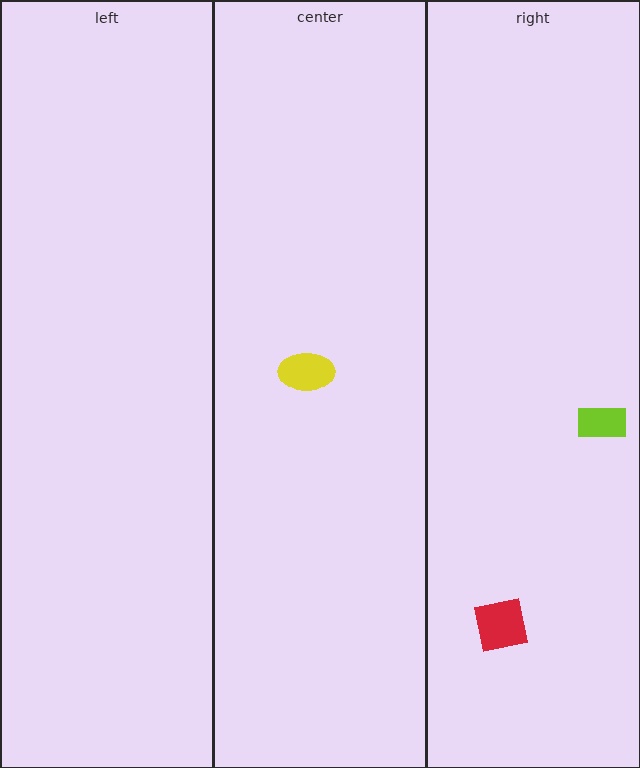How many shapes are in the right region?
2.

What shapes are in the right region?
The lime rectangle, the red square.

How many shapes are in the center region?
1.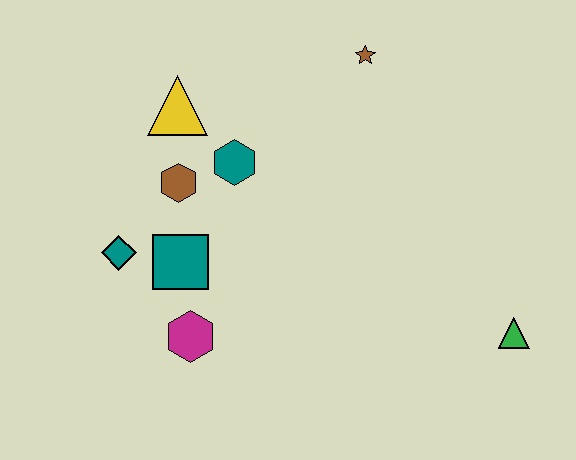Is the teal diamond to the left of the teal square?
Yes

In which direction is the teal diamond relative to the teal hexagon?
The teal diamond is to the left of the teal hexagon.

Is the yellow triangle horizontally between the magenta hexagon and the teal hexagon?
No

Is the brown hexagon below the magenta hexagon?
No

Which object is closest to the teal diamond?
The teal square is closest to the teal diamond.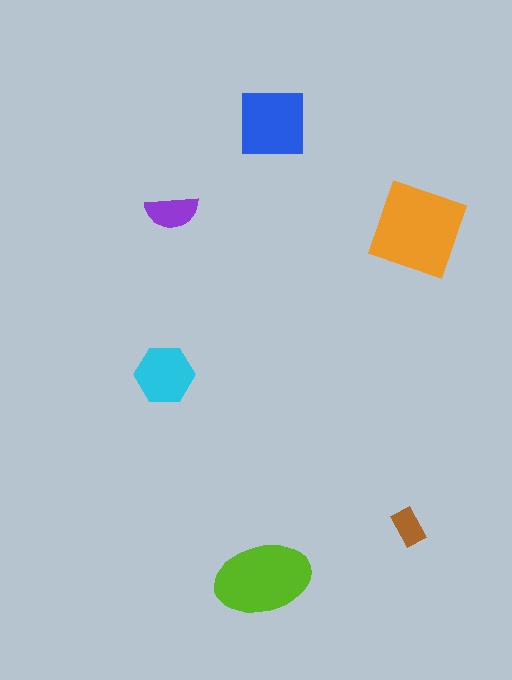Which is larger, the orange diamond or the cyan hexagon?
The orange diamond.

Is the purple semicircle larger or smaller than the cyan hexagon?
Smaller.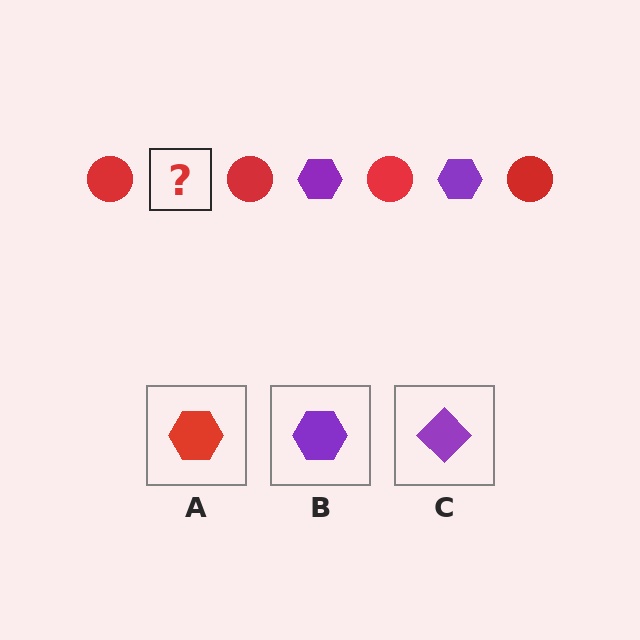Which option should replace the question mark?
Option B.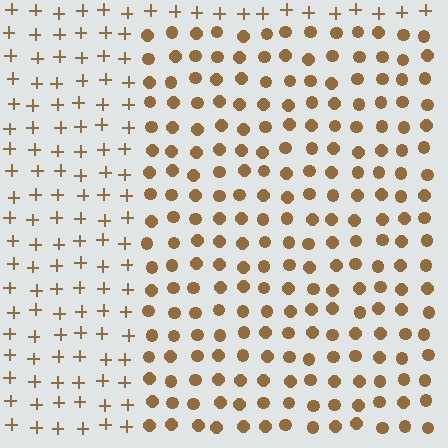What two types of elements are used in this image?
The image uses circles inside the rectangle region and plus signs outside it.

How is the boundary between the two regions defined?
The boundary is defined by a change in element shape: circles inside vs. plus signs outside. All elements share the same color and spacing.